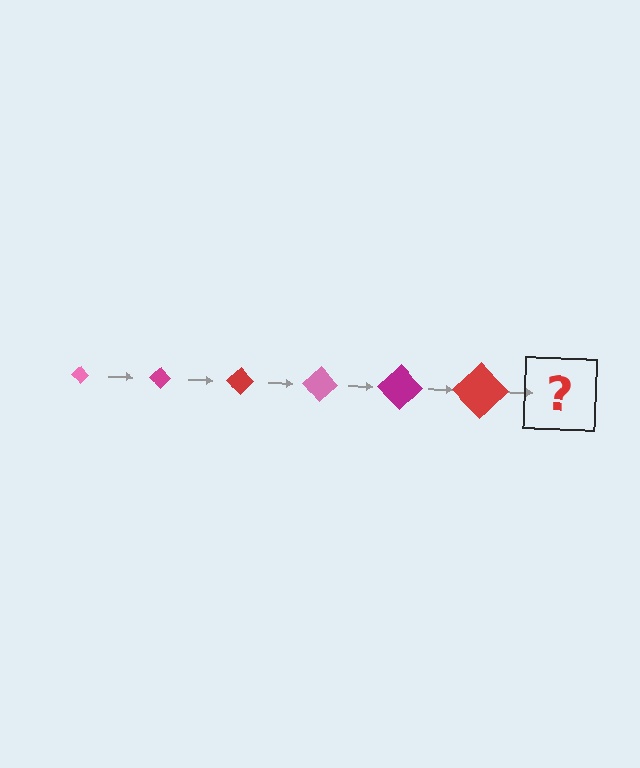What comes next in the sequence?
The next element should be a pink diamond, larger than the previous one.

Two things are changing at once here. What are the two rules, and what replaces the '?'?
The two rules are that the diamond grows larger each step and the color cycles through pink, magenta, and red. The '?' should be a pink diamond, larger than the previous one.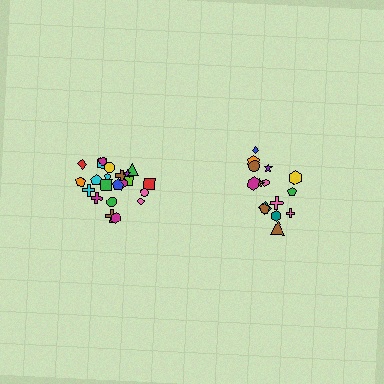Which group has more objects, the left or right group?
The left group.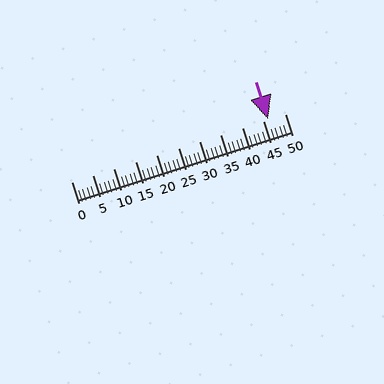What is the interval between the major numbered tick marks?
The major tick marks are spaced 5 units apart.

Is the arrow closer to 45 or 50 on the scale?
The arrow is closer to 45.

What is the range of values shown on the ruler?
The ruler shows values from 0 to 50.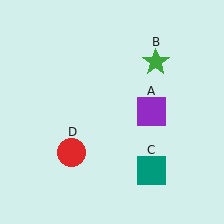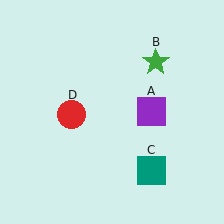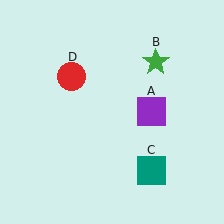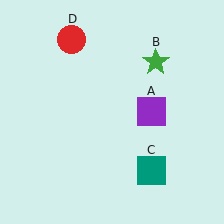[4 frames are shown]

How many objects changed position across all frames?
1 object changed position: red circle (object D).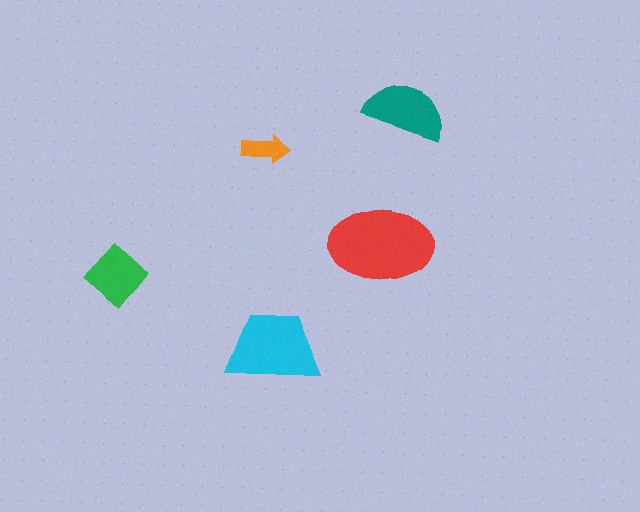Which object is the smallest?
The orange arrow.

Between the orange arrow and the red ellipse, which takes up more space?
The red ellipse.